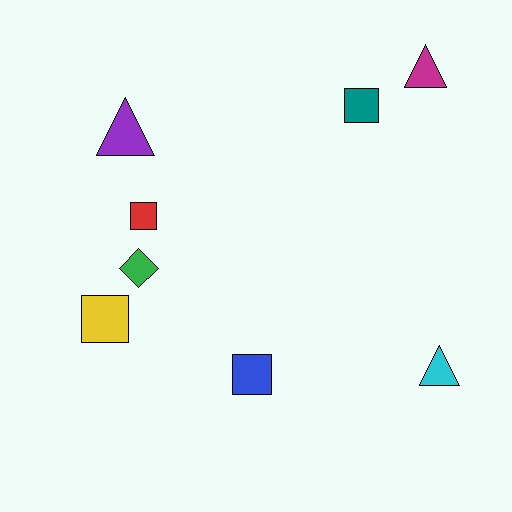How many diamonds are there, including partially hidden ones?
There is 1 diamond.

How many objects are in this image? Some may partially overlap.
There are 8 objects.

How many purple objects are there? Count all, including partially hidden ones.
There is 1 purple object.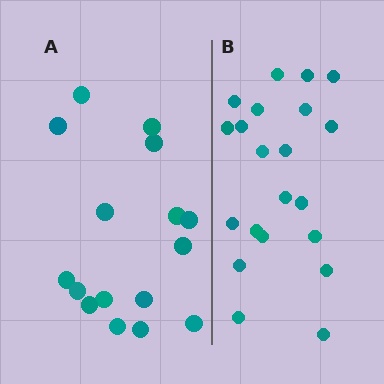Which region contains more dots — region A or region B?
Region B (the right region) has more dots.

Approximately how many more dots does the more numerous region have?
Region B has about 5 more dots than region A.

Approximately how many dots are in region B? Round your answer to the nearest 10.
About 20 dots. (The exact count is 21, which rounds to 20.)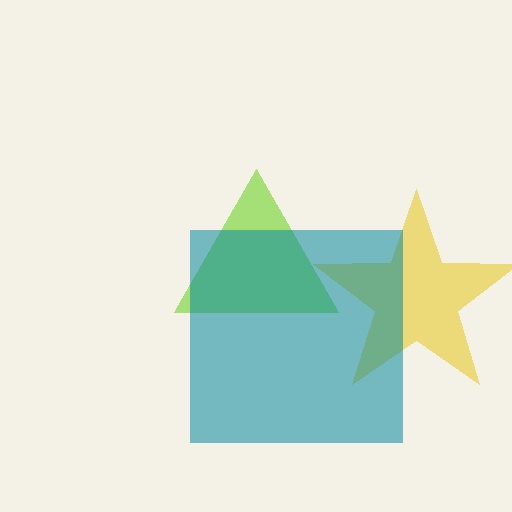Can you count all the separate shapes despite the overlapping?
Yes, there are 3 separate shapes.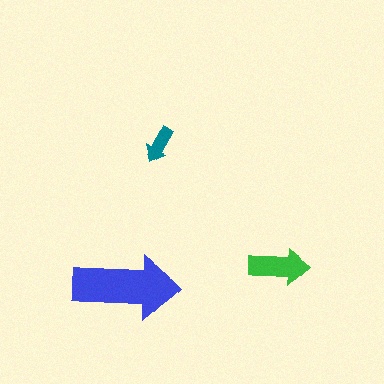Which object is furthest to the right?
The green arrow is rightmost.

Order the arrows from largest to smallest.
the blue one, the green one, the teal one.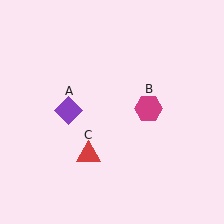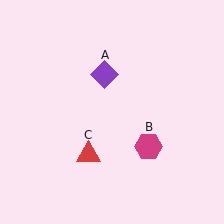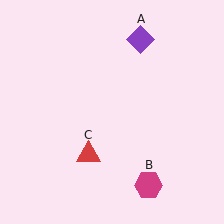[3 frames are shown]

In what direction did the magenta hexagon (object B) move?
The magenta hexagon (object B) moved down.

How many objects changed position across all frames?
2 objects changed position: purple diamond (object A), magenta hexagon (object B).